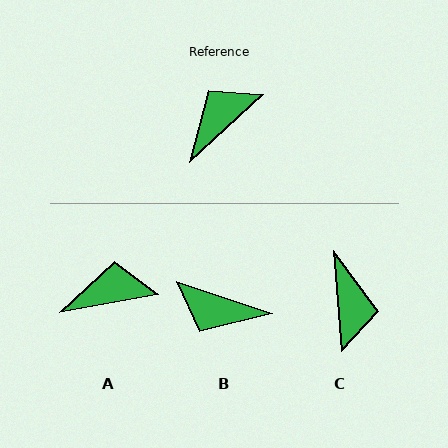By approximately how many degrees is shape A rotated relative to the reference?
Approximately 33 degrees clockwise.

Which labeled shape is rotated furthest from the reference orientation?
C, about 128 degrees away.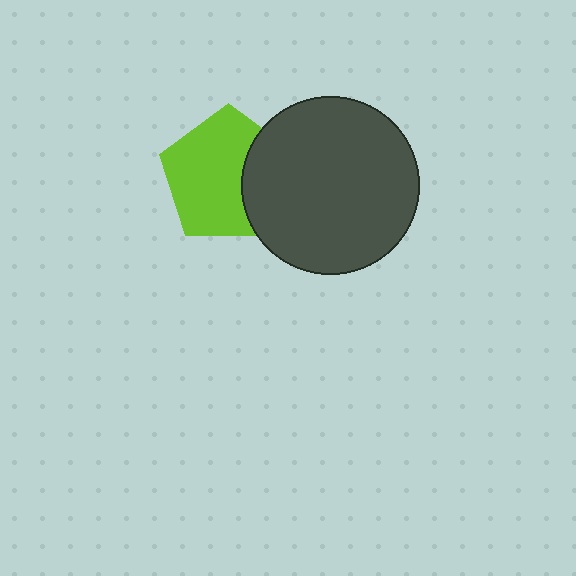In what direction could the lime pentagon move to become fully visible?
The lime pentagon could move left. That would shift it out from behind the dark gray circle entirely.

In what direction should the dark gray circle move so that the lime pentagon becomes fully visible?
The dark gray circle should move right. That is the shortest direction to clear the overlap and leave the lime pentagon fully visible.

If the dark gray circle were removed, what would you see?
You would see the complete lime pentagon.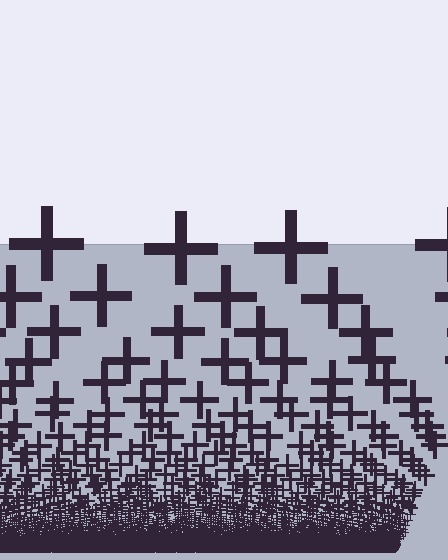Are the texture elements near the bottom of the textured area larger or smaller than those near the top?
Smaller. The gradient is inverted — elements near the bottom are smaller and denser.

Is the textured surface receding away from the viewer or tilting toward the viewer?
The surface appears to tilt toward the viewer. Texture elements get larger and sparser toward the top.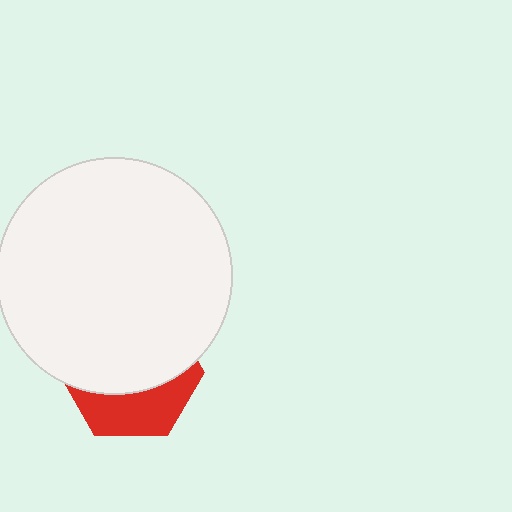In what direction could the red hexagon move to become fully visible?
The red hexagon could move down. That would shift it out from behind the white circle entirely.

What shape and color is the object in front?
The object in front is a white circle.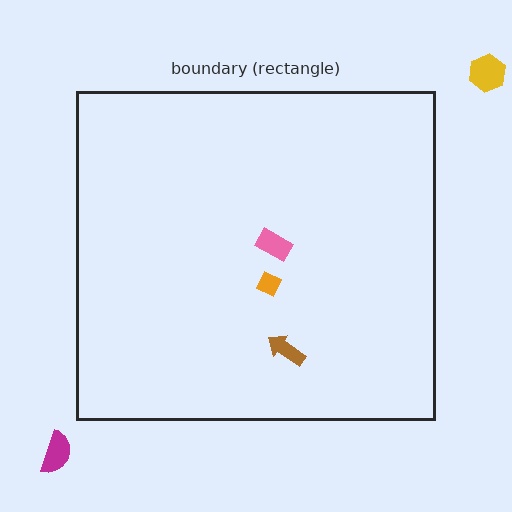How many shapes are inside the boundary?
3 inside, 2 outside.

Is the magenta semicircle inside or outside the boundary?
Outside.